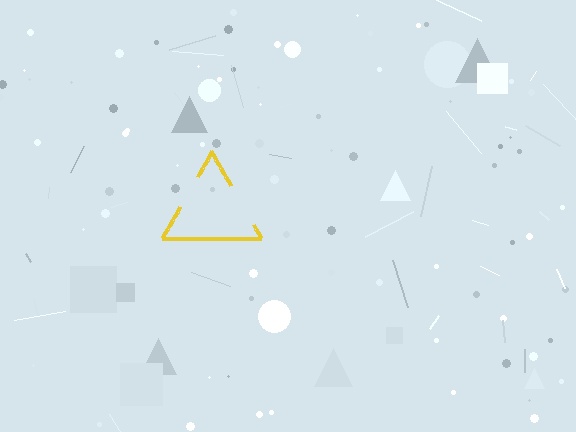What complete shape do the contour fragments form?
The contour fragments form a triangle.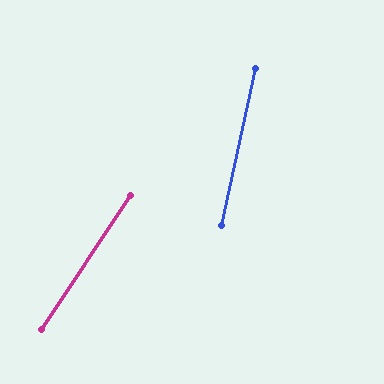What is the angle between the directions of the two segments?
Approximately 21 degrees.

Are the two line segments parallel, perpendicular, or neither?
Neither parallel nor perpendicular — they differ by about 21°.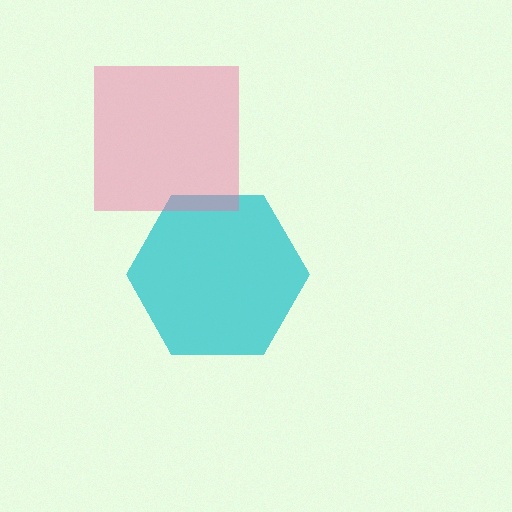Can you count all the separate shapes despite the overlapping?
Yes, there are 2 separate shapes.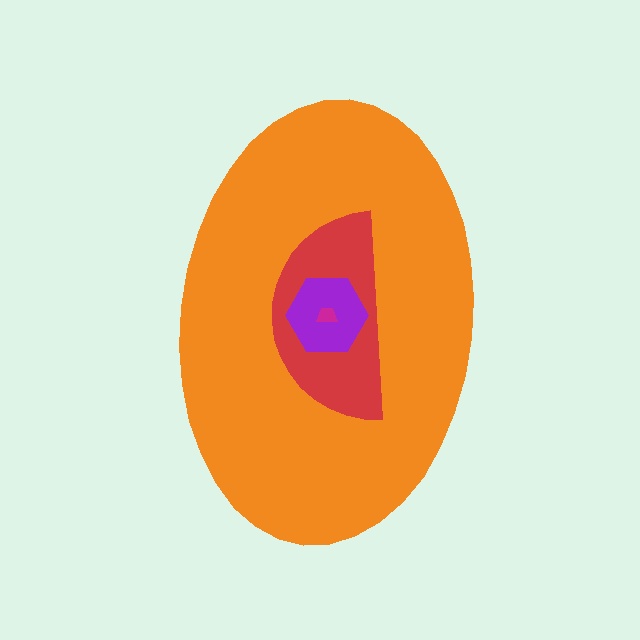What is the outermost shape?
The orange ellipse.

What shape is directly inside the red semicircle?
The purple hexagon.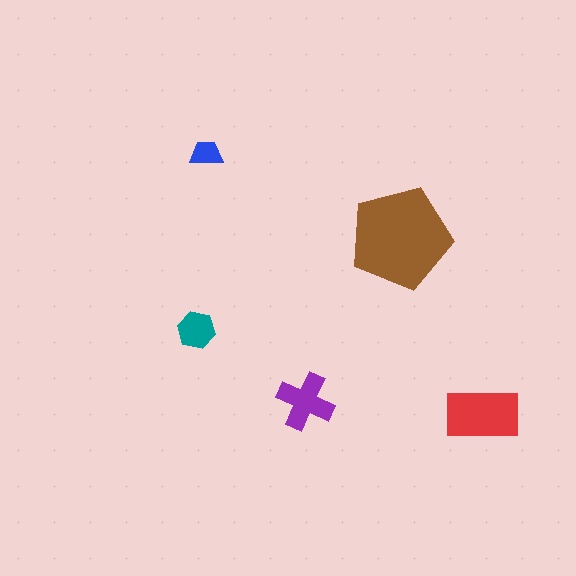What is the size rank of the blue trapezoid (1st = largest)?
5th.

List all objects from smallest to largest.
The blue trapezoid, the teal hexagon, the purple cross, the red rectangle, the brown pentagon.